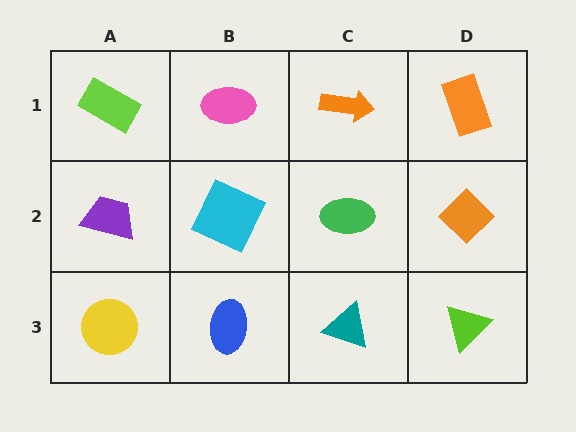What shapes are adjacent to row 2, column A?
A lime rectangle (row 1, column A), a yellow circle (row 3, column A), a cyan square (row 2, column B).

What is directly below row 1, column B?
A cyan square.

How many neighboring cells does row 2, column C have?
4.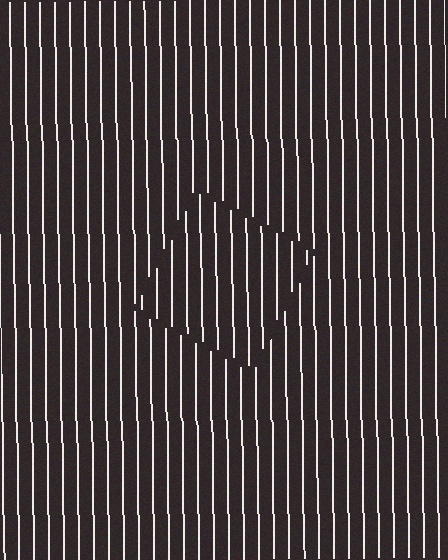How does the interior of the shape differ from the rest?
The interior of the shape contains the same grating, shifted by half a period — the contour is defined by the phase discontinuity where line-ends from the inner and outer gratings abut.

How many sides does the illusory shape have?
4 sides — the line-ends trace a square.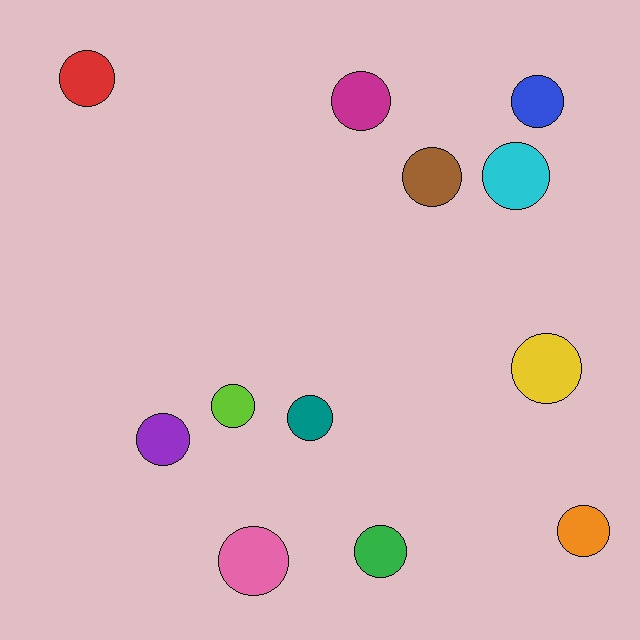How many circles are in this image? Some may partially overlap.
There are 12 circles.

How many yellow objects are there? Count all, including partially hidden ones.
There is 1 yellow object.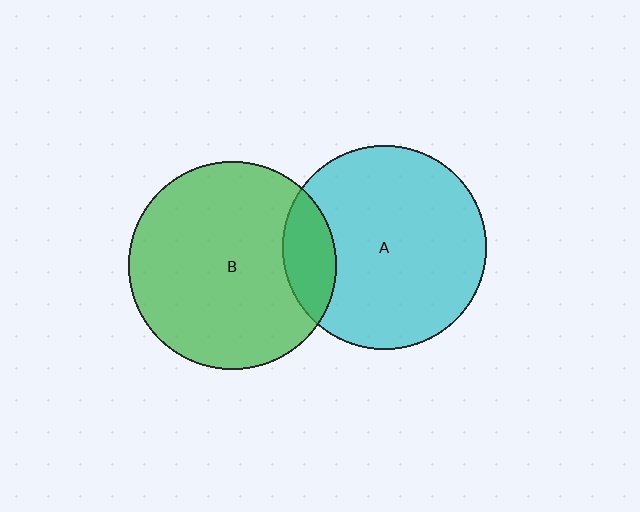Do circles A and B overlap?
Yes.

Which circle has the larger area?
Circle B (green).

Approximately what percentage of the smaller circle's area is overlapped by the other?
Approximately 15%.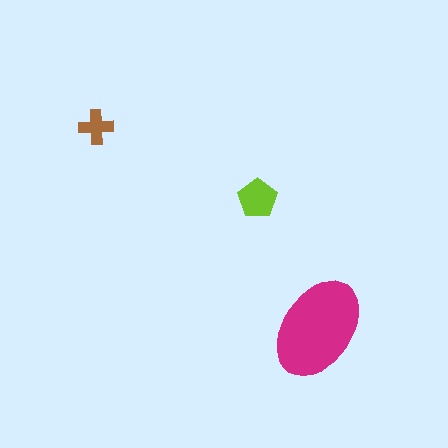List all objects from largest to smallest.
The magenta ellipse, the lime pentagon, the brown cross.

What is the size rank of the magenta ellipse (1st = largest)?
1st.